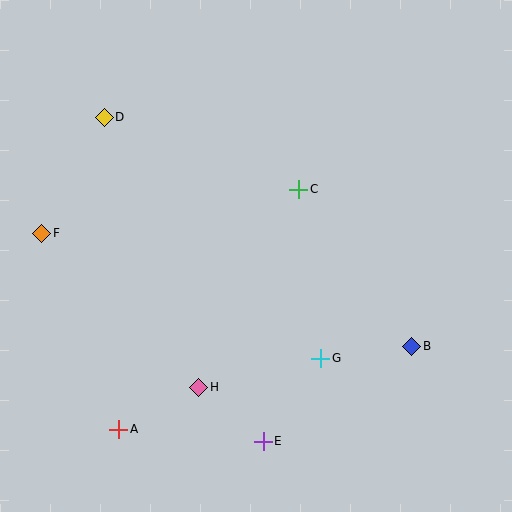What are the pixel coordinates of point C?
Point C is at (299, 189).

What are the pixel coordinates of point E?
Point E is at (263, 441).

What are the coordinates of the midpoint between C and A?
The midpoint between C and A is at (209, 309).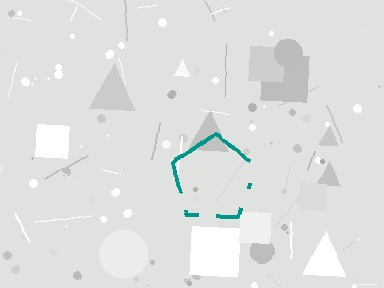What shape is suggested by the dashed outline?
The dashed outline suggests a pentagon.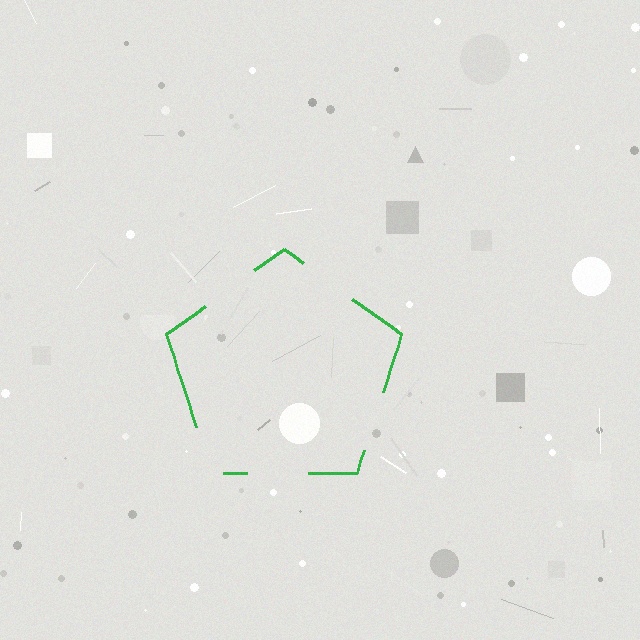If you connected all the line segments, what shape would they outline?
They would outline a pentagon.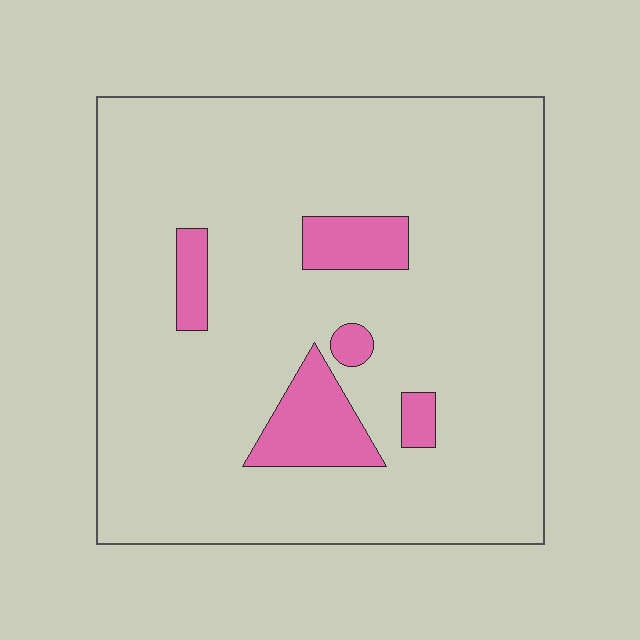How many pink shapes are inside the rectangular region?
5.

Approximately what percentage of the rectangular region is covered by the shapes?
Approximately 10%.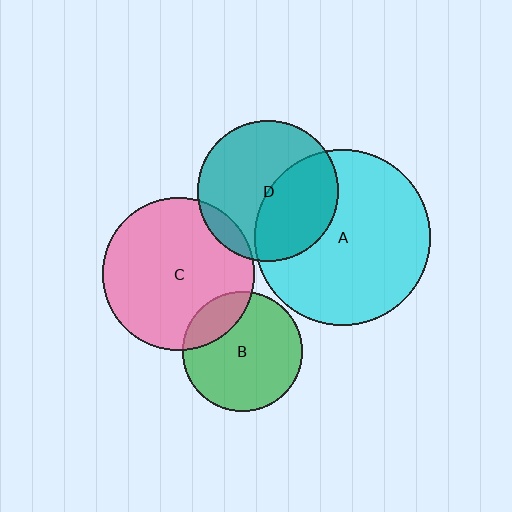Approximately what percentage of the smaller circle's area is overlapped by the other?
Approximately 10%.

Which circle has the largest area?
Circle A (cyan).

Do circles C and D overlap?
Yes.